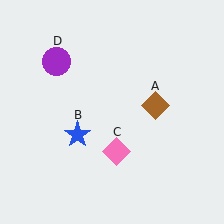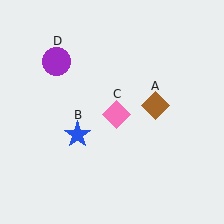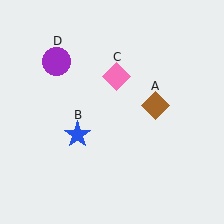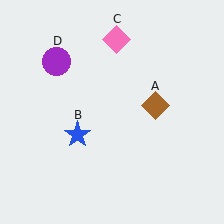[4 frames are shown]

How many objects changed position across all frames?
1 object changed position: pink diamond (object C).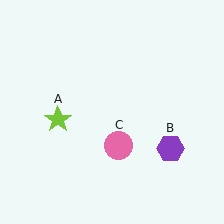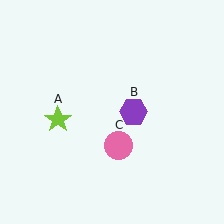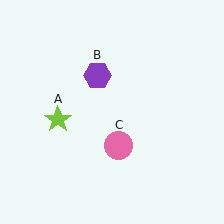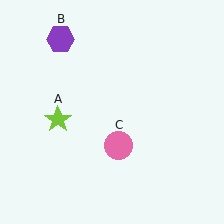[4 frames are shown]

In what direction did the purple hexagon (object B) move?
The purple hexagon (object B) moved up and to the left.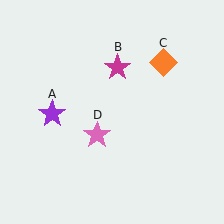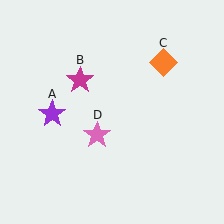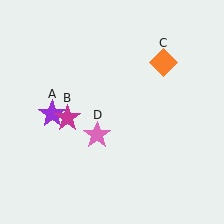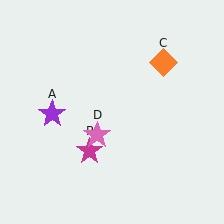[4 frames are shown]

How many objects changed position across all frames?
1 object changed position: magenta star (object B).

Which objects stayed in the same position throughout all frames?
Purple star (object A) and orange diamond (object C) and pink star (object D) remained stationary.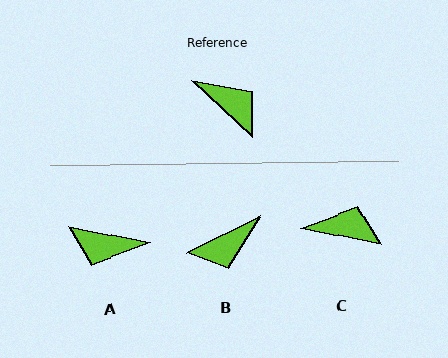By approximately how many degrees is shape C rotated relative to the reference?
Approximately 31 degrees counter-clockwise.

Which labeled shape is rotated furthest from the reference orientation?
A, about 149 degrees away.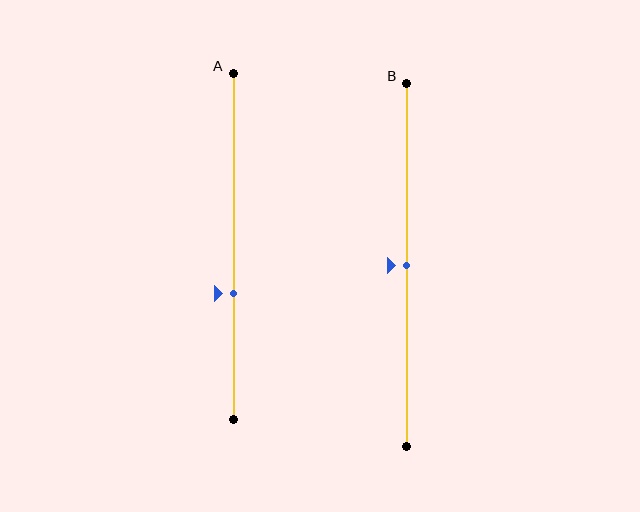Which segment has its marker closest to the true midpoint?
Segment B has its marker closest to the true midpoint.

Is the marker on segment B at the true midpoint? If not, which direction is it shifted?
Yes, the marker on segment B is at the true midpoint.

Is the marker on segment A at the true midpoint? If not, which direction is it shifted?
No, the marker on segment A is shifted downward by about 14% of the segment length.